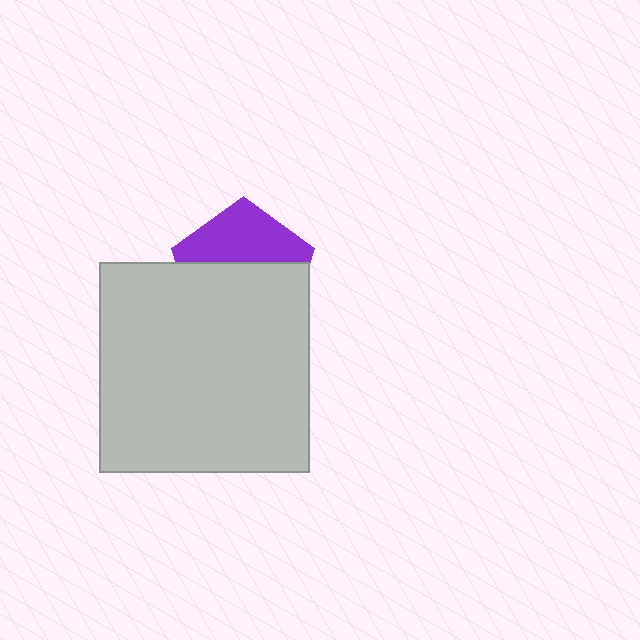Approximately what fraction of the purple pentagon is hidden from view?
Roughly 59% of the purple pentagon is hidden behind the light gray square.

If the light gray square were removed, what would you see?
You would see the complete purple pentagon.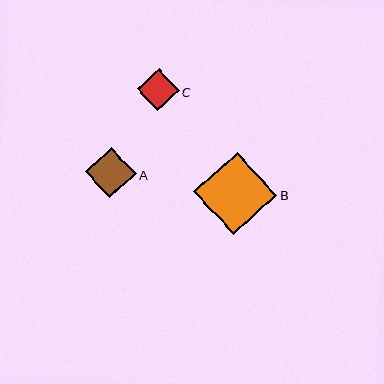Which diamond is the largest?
Diamond B is the largest with a size of approximately 83 pixels.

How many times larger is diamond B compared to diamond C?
Diamond B is approximately 2.0 times the size of diamond C.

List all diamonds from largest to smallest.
From largest to smallest: B, A, C.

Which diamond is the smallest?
Diamond C is the smallest with a size of approximately 41 pixels.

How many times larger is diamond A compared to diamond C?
Diamond A is approximately 1.2 times the size of diamond C.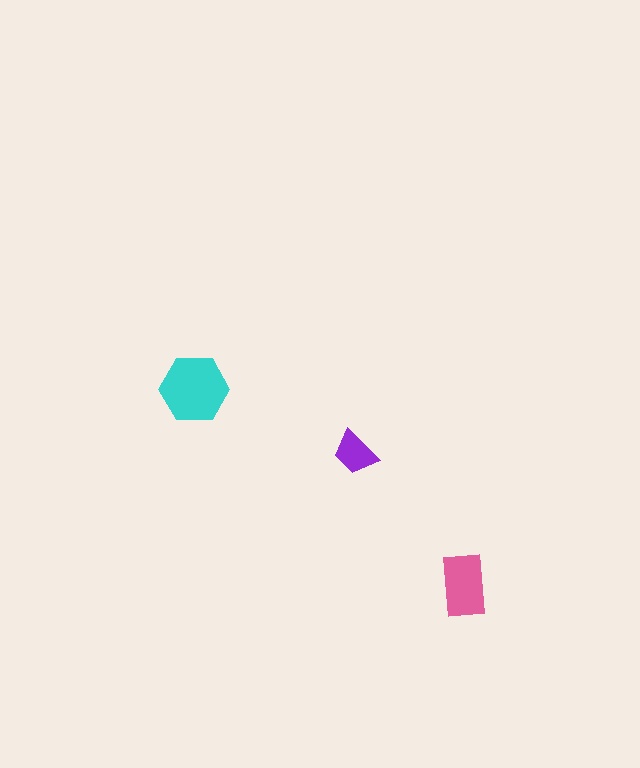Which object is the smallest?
The purple trapezoid.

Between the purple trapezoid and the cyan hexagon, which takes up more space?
The cyan hexagon.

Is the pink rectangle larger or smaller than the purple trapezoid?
Larger.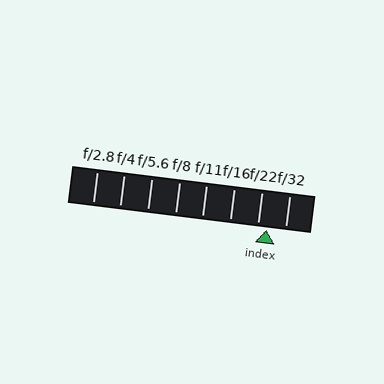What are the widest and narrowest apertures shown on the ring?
The widest aperture shown is f/2.8 and the narrowest is f/32.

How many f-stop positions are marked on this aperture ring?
There are 8 f-stop positions marked.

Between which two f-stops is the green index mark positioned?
The index mark is between f/22 and f/32.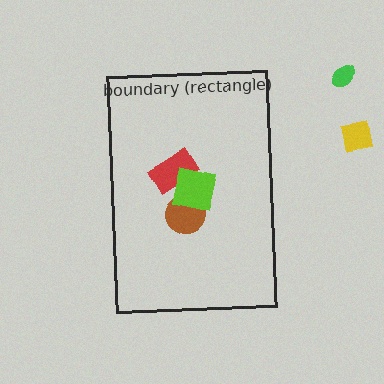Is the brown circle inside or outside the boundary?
Inside.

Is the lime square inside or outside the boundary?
Inside.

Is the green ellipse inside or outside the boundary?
Outside.